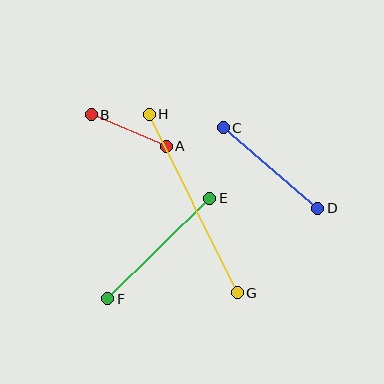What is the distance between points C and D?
The distance is approximately 125 pixels.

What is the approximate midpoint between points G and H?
The midpoint is at approximately (193, 203) pixels.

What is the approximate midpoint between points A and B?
The midpoint is at approximately (129, 131) pixels.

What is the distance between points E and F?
The distance is approximately 143 pixels.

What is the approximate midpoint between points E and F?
The midpoint is at approximately (159, 249) pixels.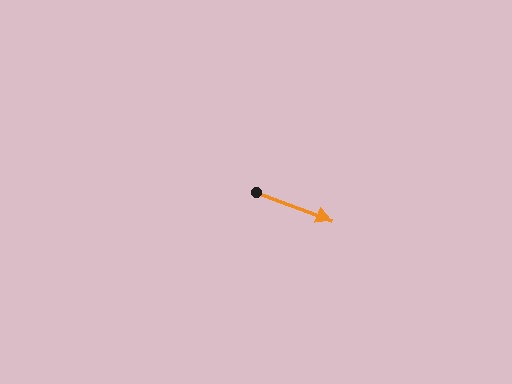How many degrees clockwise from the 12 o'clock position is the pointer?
Approximately 111 degrees.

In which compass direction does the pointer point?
East.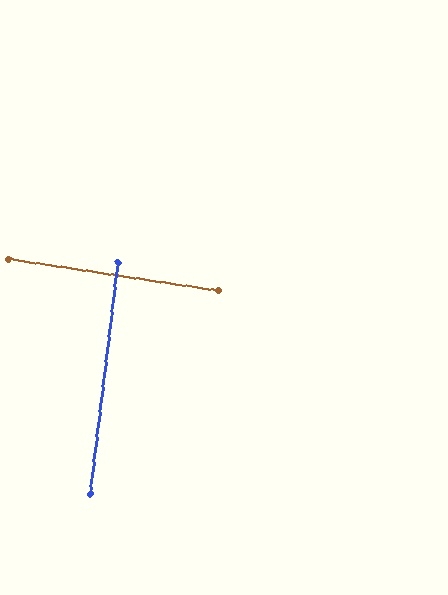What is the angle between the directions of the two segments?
Approximately 88 degrees.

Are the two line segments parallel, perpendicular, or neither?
Perpendicular — they meet at approximately 88°.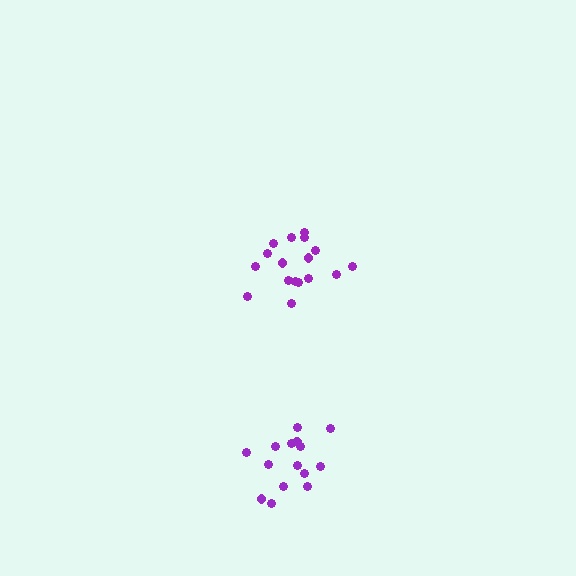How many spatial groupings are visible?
There are 2 spatial groupings.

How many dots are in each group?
Group 1: 17 dots, Group 2: 15 dots (32 total).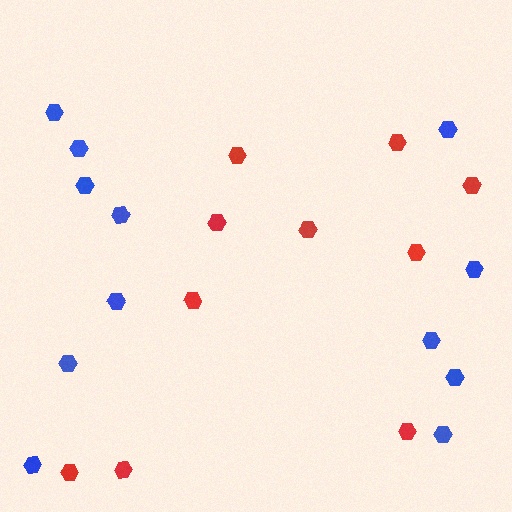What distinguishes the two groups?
There are 2 groups: one group of red hexagons (10) and one group of blue hexagons (12).